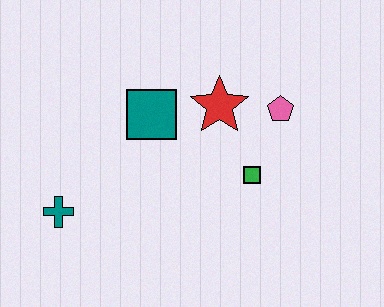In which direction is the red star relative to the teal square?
The red star is to the right of the teal square.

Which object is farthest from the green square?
The teal cross is farthest from the green square.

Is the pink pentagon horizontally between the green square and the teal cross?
No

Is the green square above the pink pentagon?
No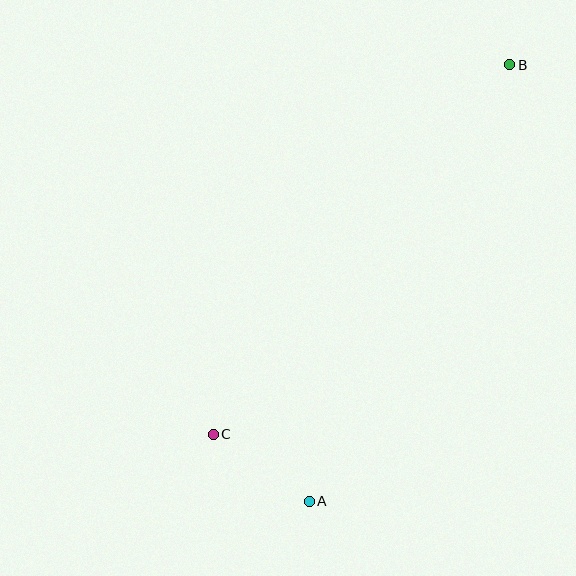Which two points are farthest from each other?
Points A and B are farthest from each other.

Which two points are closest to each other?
Points A and C are closest to each other.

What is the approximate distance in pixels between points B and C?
The distance between B and C is approximately 474 pixels.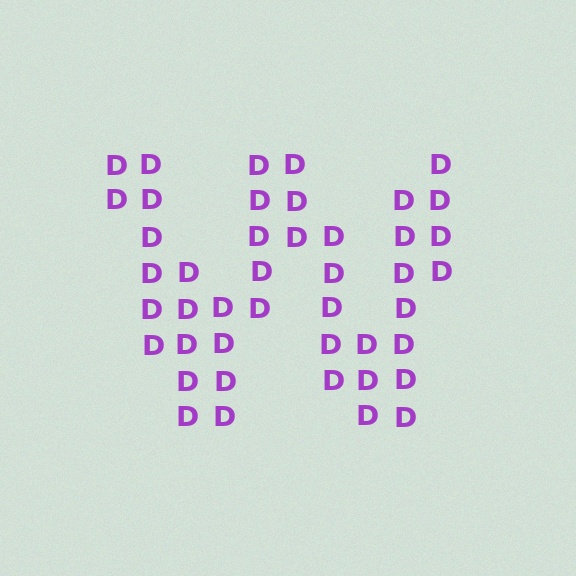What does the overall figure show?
The overall figure shows the letter W.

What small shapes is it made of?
It is made of small letter D's.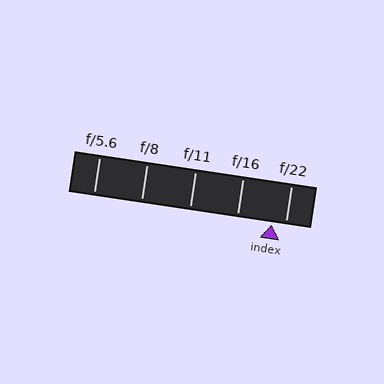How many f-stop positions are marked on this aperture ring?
There are 5 f-stop positions marked.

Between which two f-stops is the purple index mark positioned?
The index mark is between f/16 and f/22.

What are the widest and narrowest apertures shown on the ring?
The widest aperture shown is f/5.6 and the narrowest is f/22.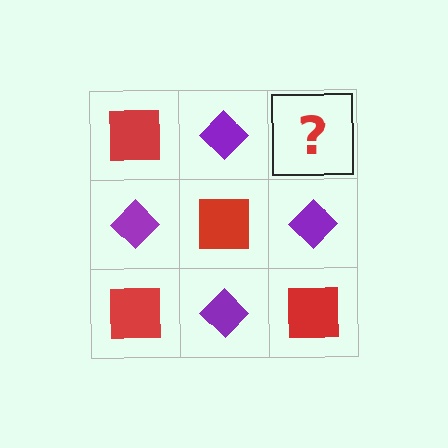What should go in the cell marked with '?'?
The missing cell should contain a red square.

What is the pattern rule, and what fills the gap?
The rule is that it alternates red square and purple diamond in a checkerboard pattern. The gap should be filled with a red square.